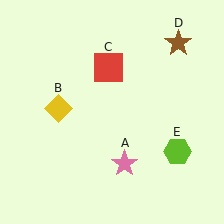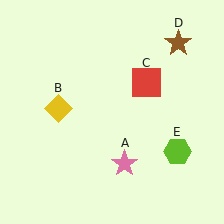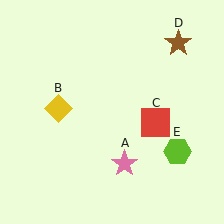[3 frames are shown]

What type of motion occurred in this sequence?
The red square (object C) rotated clockwise around the center of the scene.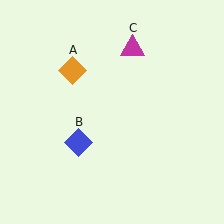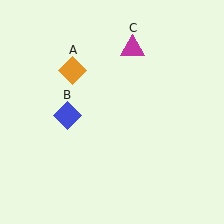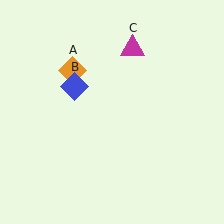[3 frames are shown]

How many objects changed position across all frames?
1 object changed position: blue diamond (object B).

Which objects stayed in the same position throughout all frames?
Orange diamond (object A) and magenta triangle (object C) remained stationary.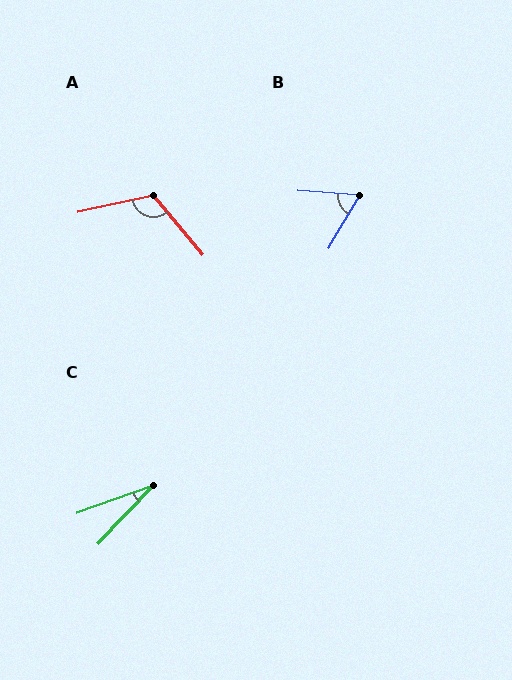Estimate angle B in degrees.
Approximately 63 degrees.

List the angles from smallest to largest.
C (27°), B (63°), A (117°).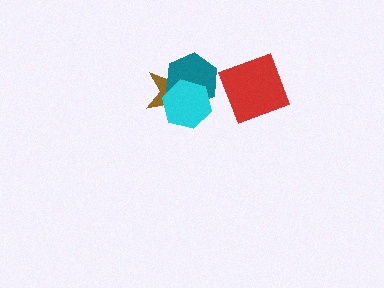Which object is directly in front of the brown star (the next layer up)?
The teal hexagon is directly in front of the brown star.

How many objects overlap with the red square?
0 objects overlap with the red square.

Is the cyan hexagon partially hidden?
No, no other shape covers it.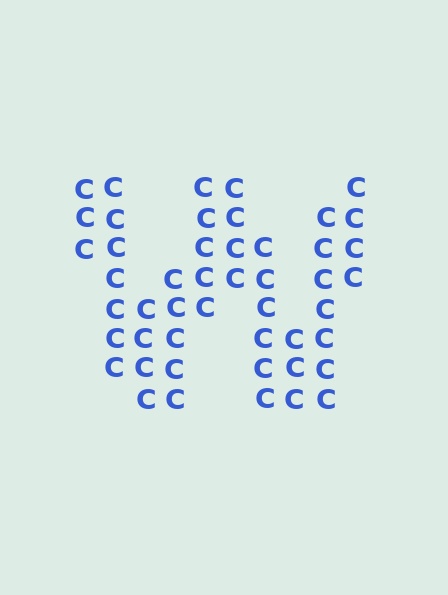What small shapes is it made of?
It is made of small letter C's.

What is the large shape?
The large shape is the letter W.